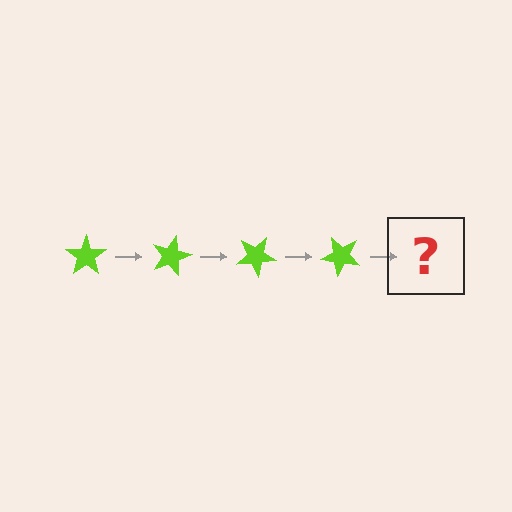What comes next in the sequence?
The next element should be a lime star rotated 60 degrees.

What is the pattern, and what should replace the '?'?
The pattern is that the star rotates 15 degrees each step. The '?' should be a lime star rotated 60 degrees.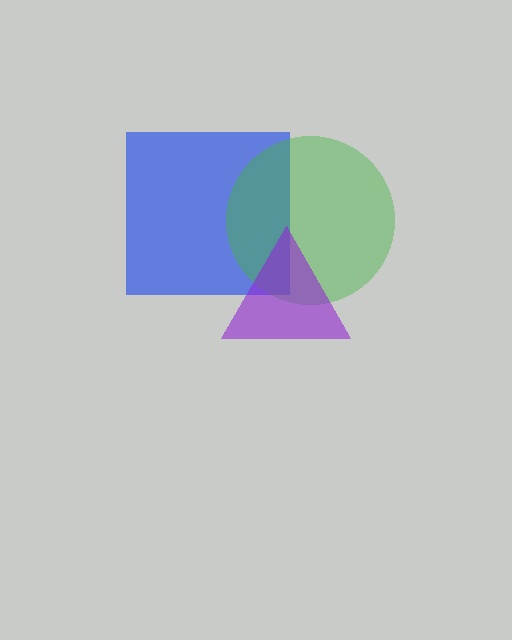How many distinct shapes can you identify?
There are 3 distinct shapes: a blue square, a green circle, a purple triangle.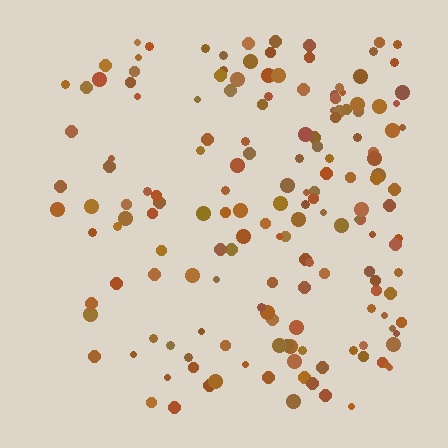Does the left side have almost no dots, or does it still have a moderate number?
Still a moderate number, just noticeably fewer than the right.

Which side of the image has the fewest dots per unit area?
The left.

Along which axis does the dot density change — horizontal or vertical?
Horizontal.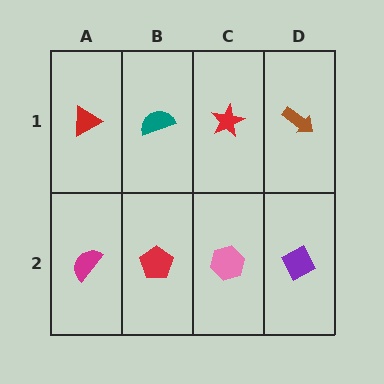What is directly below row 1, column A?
A magenta semicircle.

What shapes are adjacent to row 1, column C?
A pink hexagon (row 2, column C), a teal semicircle (row 1, column B), a brown arrow (row 1, column D).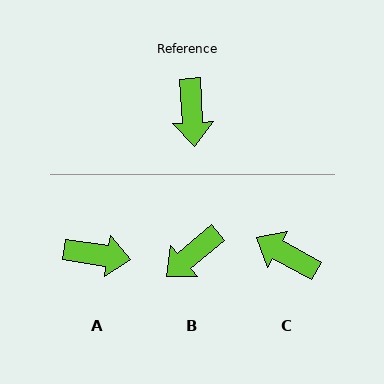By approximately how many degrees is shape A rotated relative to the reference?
Approximately 78 degrees counter-clockwise.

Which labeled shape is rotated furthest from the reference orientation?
C, about 123 degrees away.